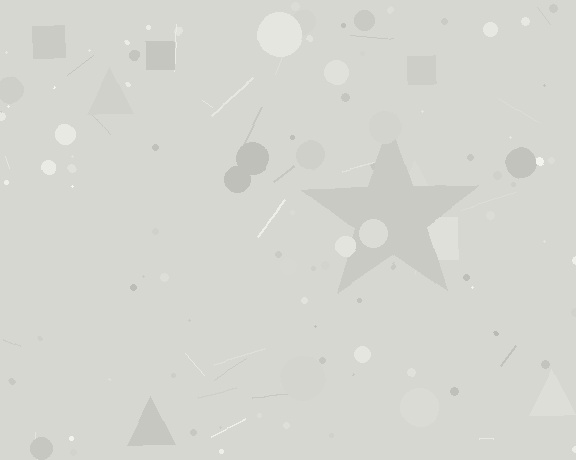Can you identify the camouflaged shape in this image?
The camouflaged shape is a star.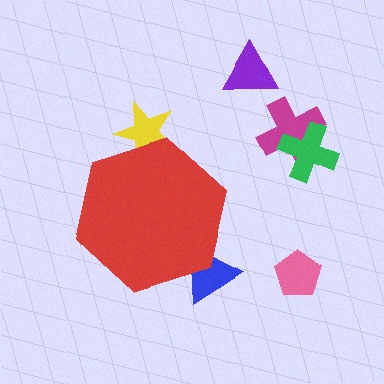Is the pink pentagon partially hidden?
No, the pink pentagon is fully visible.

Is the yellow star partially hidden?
Yes, the yellow star is partially hidden behind the red hexagon.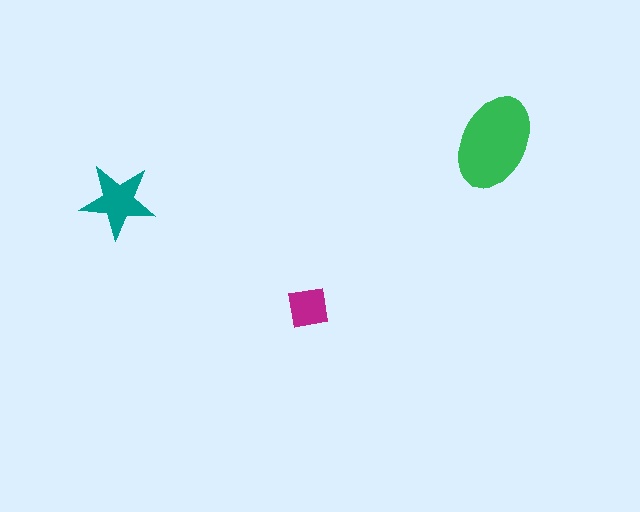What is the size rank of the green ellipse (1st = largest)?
1st.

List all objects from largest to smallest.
The green ellipse, the teal star, the magenta square.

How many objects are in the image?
There are 3 objects in the image.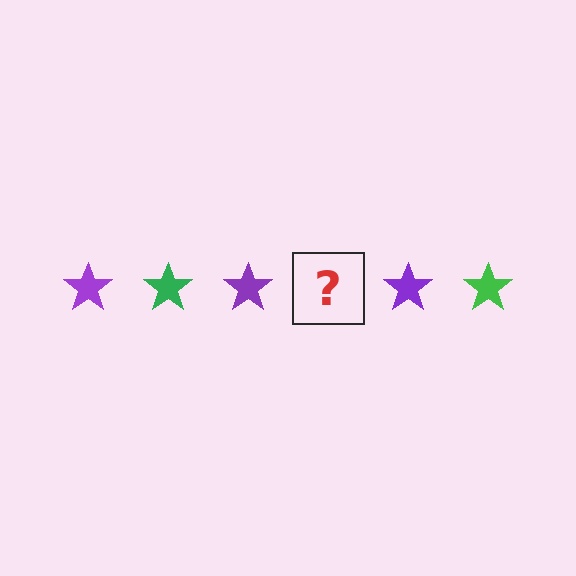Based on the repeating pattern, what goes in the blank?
The blank should be a green star.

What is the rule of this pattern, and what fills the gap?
The rule is that the pattern cycles through purple, green stars. The gap should be filled with a green star.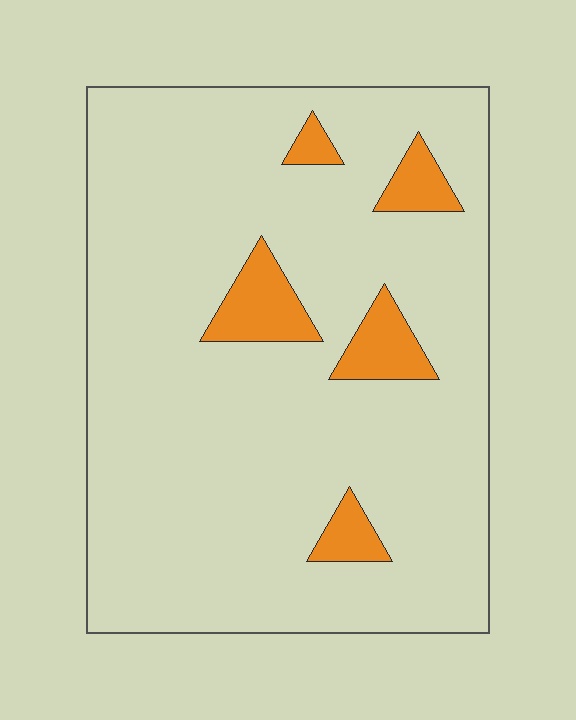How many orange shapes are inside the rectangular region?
5.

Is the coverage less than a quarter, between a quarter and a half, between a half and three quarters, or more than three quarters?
Less than a quarter.